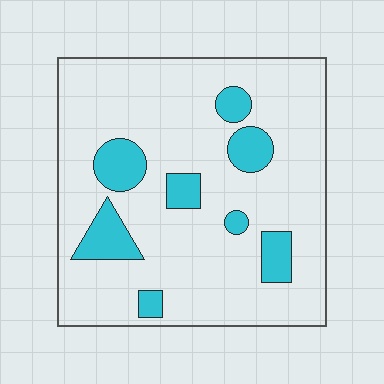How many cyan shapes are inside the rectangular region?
8.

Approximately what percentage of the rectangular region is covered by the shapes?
Approximately 15%.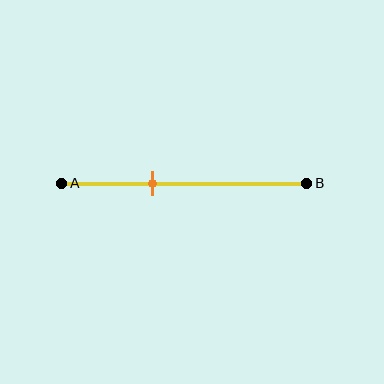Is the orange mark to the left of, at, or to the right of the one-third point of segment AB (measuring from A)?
The orange mark is to the right of the one-third point of segment AB.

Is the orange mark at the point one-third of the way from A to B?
No, the mark is at about 35% from A, not at the 33% one-third point.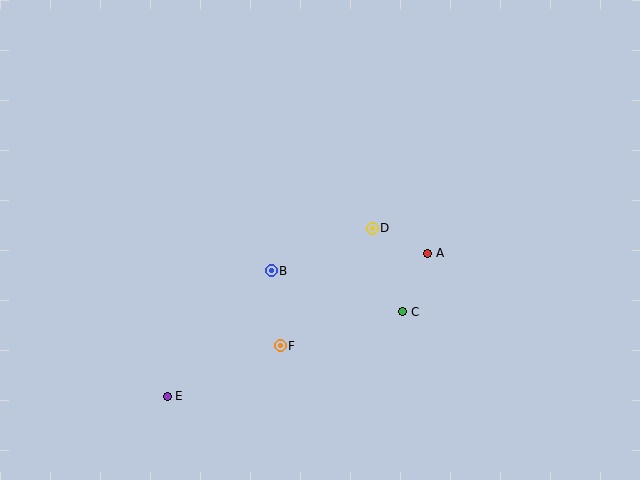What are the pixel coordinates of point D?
Point D is at (372, 228).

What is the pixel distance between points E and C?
The distance between E and C is 251 pixels.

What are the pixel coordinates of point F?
Point F is at (280, 346).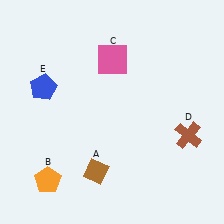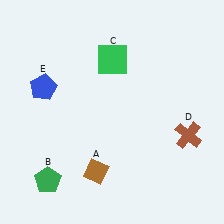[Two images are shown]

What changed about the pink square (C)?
In Image 1, C is pink. In Image 2, it changed to green.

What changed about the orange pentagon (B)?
In Image 1, B is orange. In Image 2, it changed to green.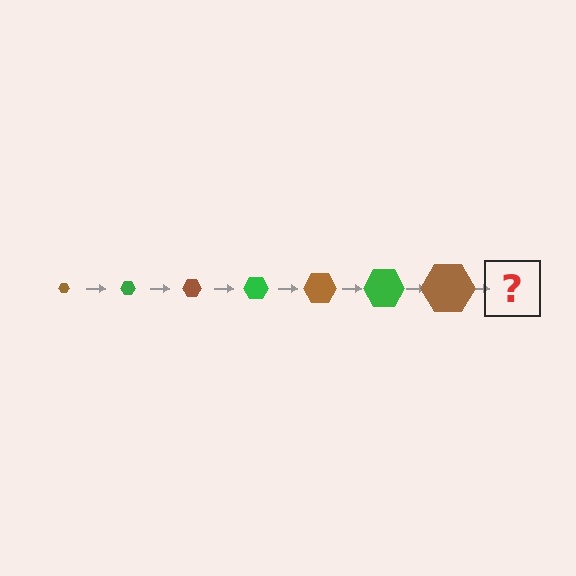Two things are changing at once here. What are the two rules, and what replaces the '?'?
The two rules are that the hexagon grows larger each step and the color cycles through brown and green. The '?' should be a green hexagon, larger than the previous one.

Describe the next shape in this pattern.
It should be a green hexagon, larger than the previous one.